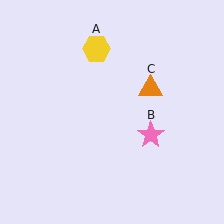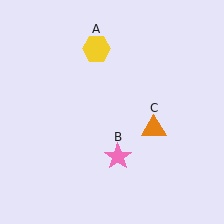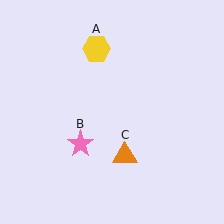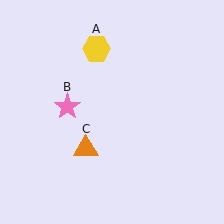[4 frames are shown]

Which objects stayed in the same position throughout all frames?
Yellow hexagon (object A) remained stationary.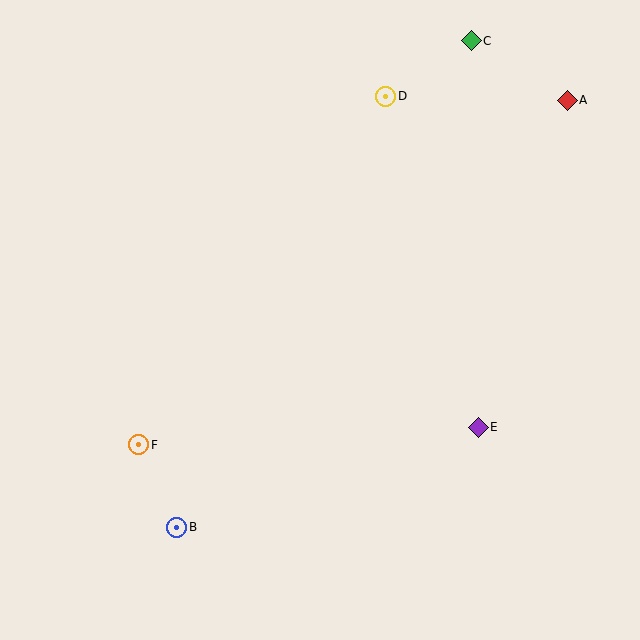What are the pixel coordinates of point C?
Point C is at (471, 41).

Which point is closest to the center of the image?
Point E at (478, 427) is closest to the center.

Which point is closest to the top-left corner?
Point D is closest to the top-left corner.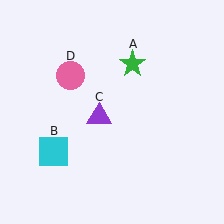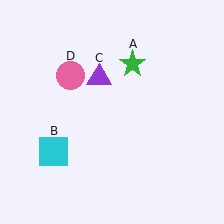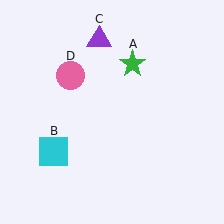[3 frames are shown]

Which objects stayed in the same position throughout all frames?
Green star (object A) and cyan square (object B) and pink circle (object D) remained stationary.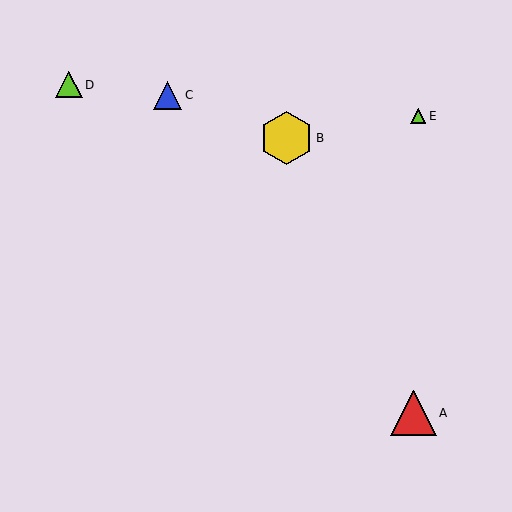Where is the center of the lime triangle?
The center of the lime triangle is at (69, 85).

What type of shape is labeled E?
Shape E is a lime triangle.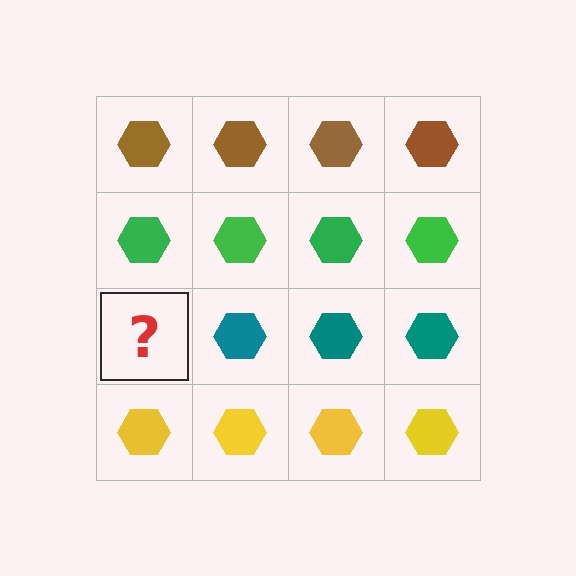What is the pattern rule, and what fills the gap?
The rule is that each row has a consistent color. The gap should be filled with a teal hexagon.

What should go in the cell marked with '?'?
The missing cell should contain a teal hexagon.